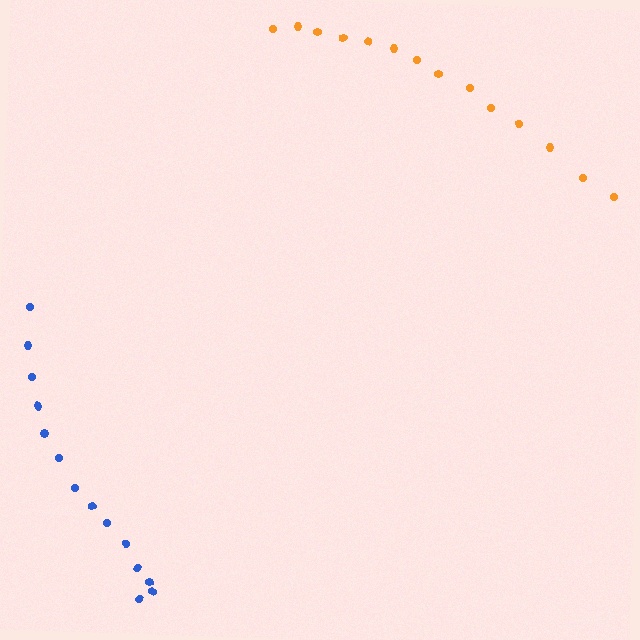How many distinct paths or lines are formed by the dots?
There are 2 distinct paths.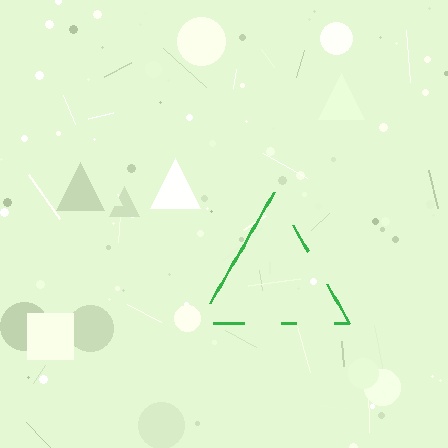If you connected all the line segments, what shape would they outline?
They would outline a triangle.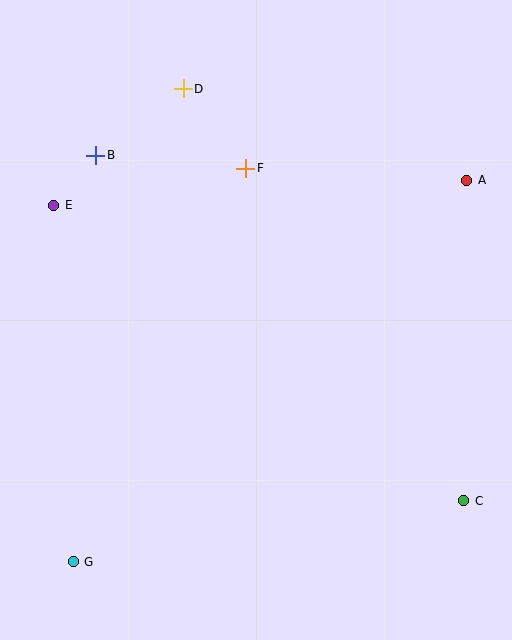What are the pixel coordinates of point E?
Point E is at (54, 205).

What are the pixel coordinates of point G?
Point G is at (73, 562).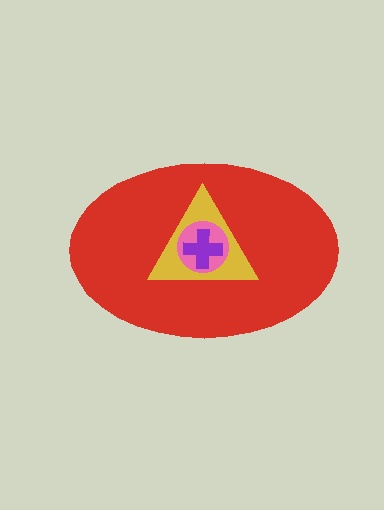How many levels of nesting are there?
4.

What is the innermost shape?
The purple cross.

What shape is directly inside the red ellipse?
The yellow triangle.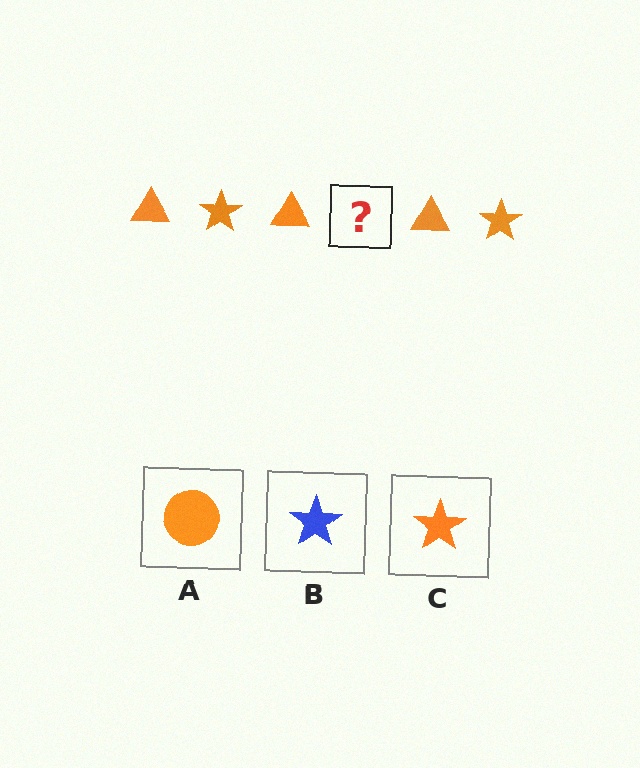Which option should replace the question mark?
Option C.